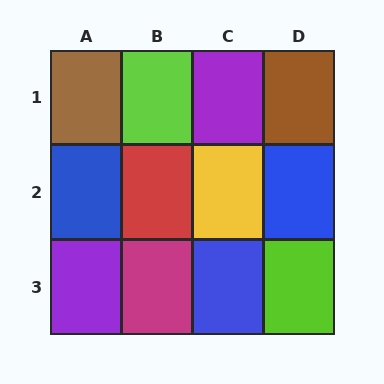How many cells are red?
1 cell is red.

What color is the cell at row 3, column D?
Lime.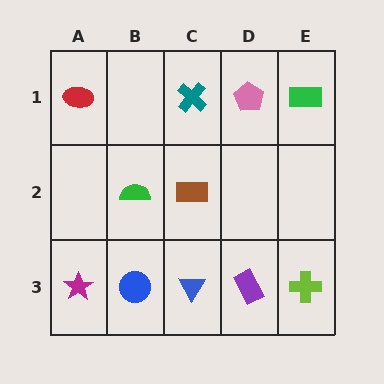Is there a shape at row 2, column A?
No, that cell is empty.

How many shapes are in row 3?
5 shapes.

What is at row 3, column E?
A lime cross.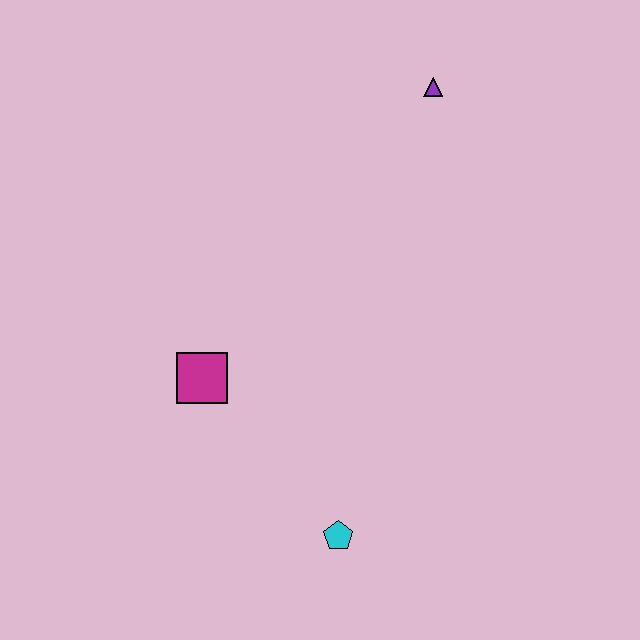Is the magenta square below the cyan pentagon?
No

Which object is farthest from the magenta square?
The purple triangle is farthest from the magenta square.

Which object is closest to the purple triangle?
The magenta square is closest to the purple triangle.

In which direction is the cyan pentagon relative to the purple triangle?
The cyan pentagon is below the purple triangle.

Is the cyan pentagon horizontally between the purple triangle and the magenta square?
Yes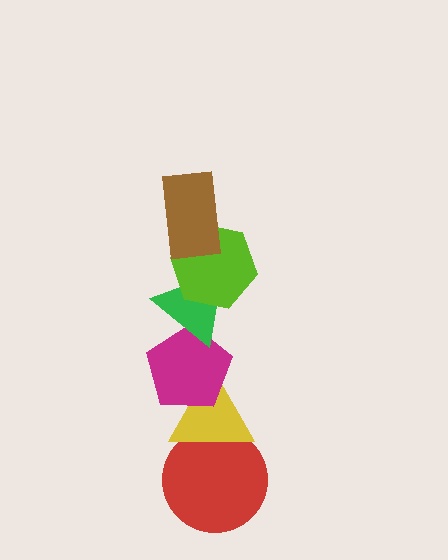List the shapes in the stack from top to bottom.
From top to bottom: the brown rectangle, the lime hexagon, the green triangle, the magenta pentagon, the yellow triangle, the red circle.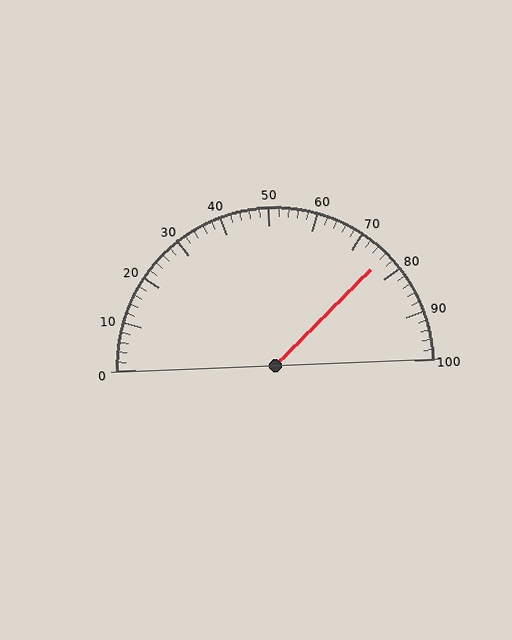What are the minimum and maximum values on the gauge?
The gauge ranges from 0 to 100.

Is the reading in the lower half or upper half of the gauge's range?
The reading is in the upper half of the range (0 to 100).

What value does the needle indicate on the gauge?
The needle indicates approximately 76.